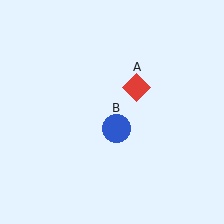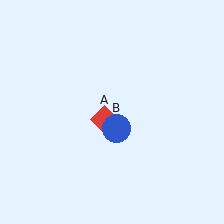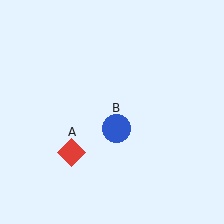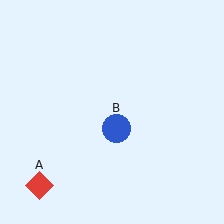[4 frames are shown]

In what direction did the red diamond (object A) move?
The red diamond (object A) moved down and to the left.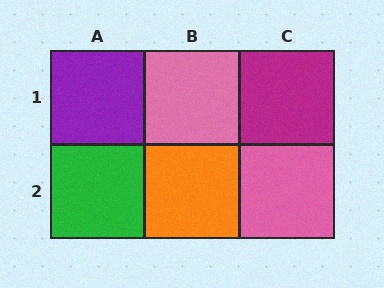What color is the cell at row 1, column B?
Pink.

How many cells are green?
1 cell is green.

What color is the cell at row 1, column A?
Purple.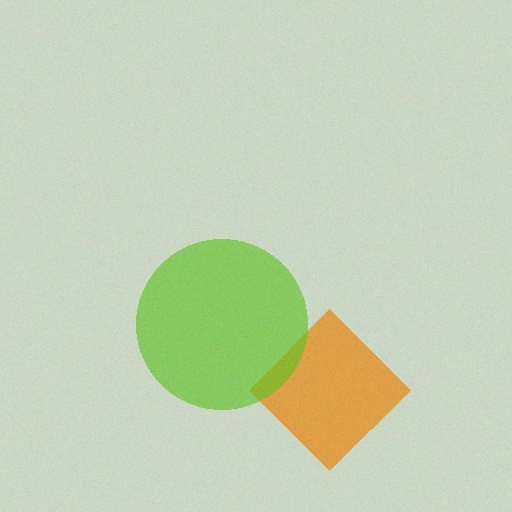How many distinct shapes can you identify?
There are 2 distinct shapes: an orange diamond, a lime circle.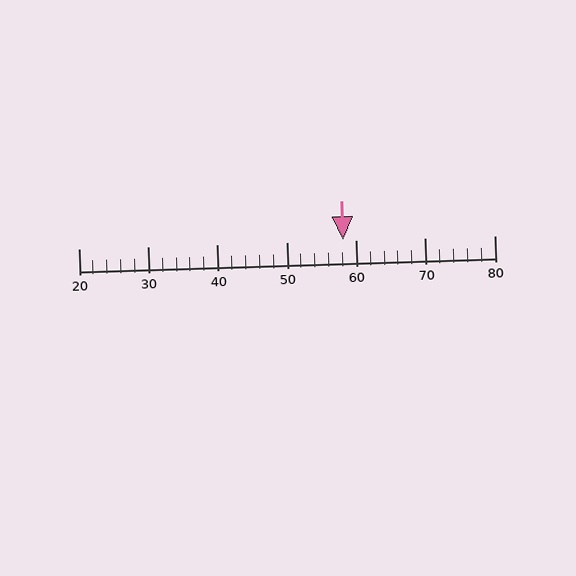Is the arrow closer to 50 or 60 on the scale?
The arrow is closer to 60.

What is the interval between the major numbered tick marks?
The major tick marks are spaced 10 units apart.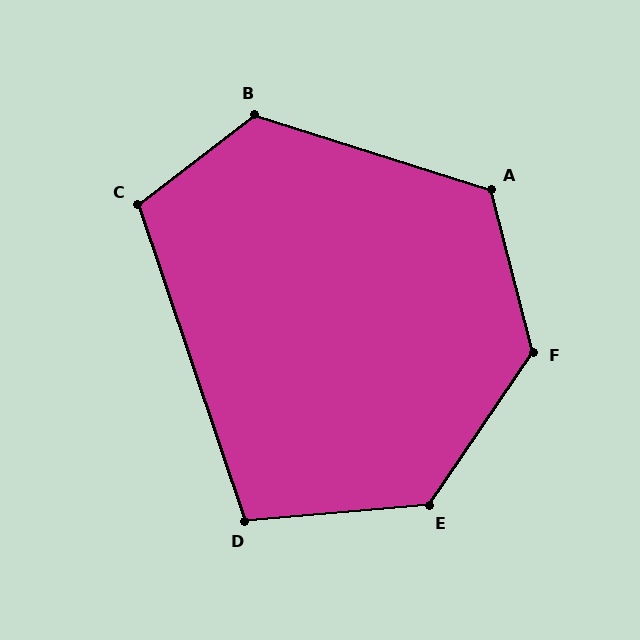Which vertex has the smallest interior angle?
D, at approximately 104 degrees.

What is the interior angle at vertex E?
Approximately 129 degrees (obtuse).